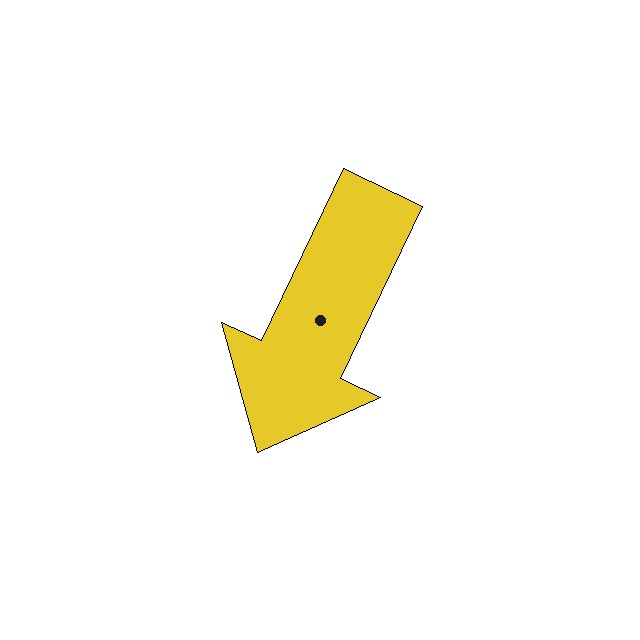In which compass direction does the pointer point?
Southwest.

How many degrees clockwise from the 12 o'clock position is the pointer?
Approximately 205 degrees.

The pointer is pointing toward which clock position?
Roughly 7 o'clock.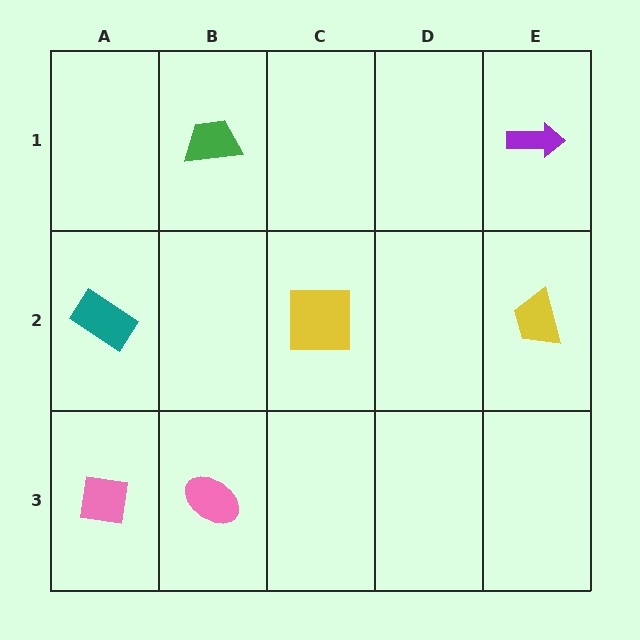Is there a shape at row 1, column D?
No, that cell is empty.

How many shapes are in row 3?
2 shapes.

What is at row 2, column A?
A teal rectangle.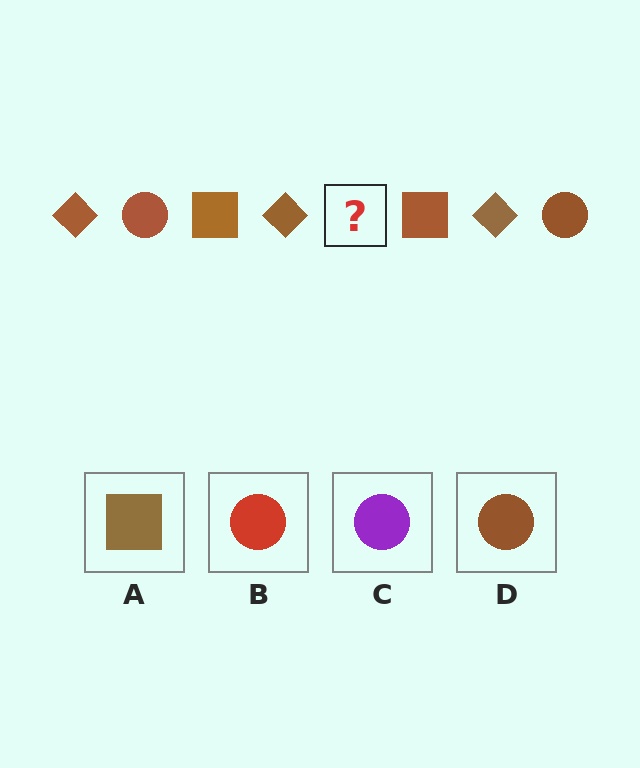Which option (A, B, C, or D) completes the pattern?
D.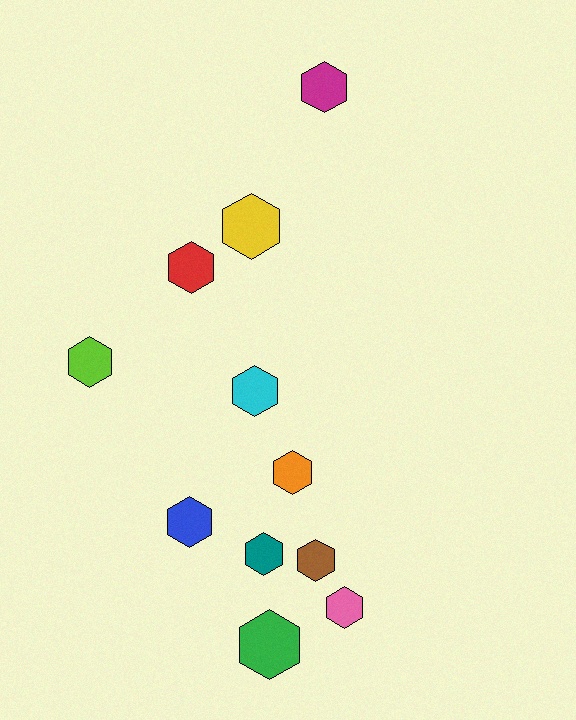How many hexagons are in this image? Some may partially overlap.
There are 11 hexagons.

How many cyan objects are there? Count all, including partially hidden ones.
There is 1 cyan object.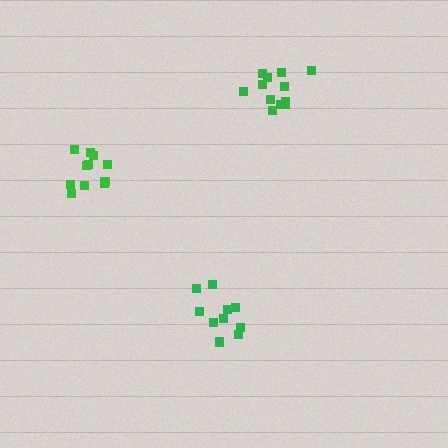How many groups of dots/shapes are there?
There are 3 groups.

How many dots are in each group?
Group 1: 13 dots, Group 2: 10 dots, Group 3: 11 dots (34 total).